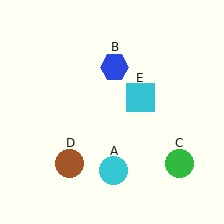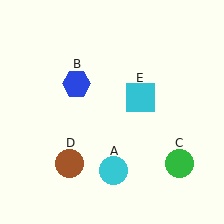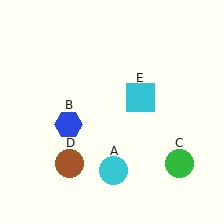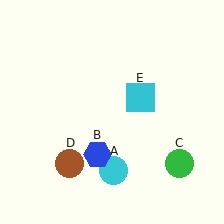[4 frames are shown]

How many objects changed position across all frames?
1 object changed position: blue hexagon (object B).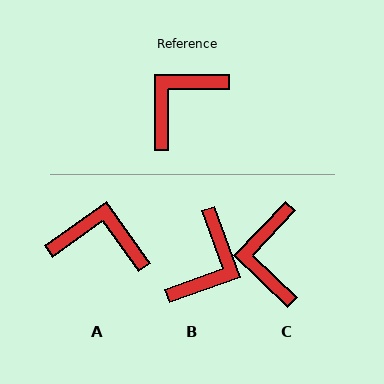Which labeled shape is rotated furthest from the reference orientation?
B, about 160 degrees away.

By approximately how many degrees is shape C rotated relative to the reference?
Approximately 46 degrees counter-clockwise.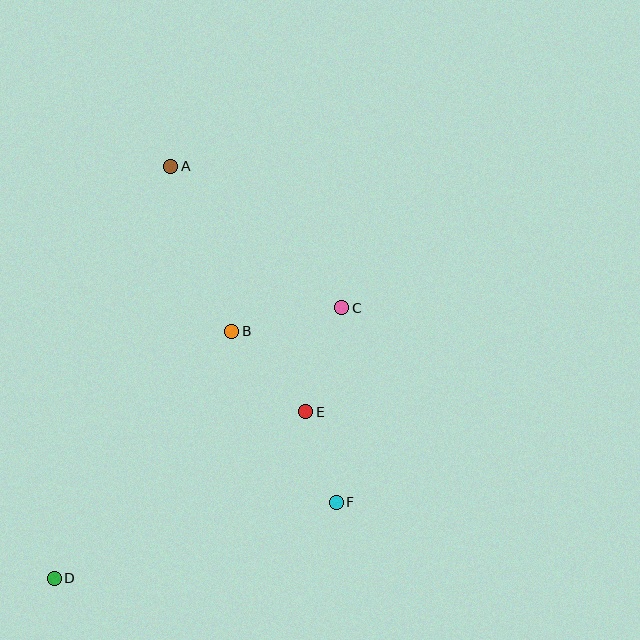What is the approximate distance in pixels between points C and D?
The distance between C and D is approximately 395 pixels.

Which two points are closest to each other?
Points E and F are closest to each other.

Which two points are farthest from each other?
Points A and D are farthest from each other.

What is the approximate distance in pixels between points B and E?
The distance between B and E is approximately 110 pixels.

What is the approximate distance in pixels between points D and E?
The distance between D and E is approximately 302 pixels.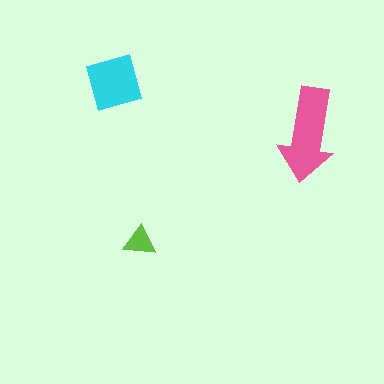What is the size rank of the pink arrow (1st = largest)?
1st.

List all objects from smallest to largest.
The lime triangle, the cyan square, the pink arrow.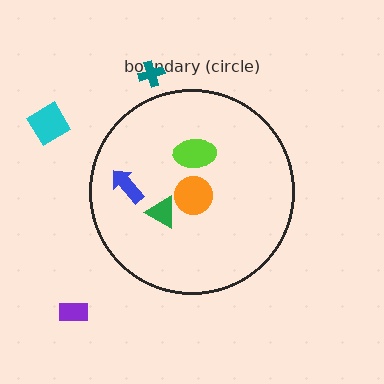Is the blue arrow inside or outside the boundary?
Inside.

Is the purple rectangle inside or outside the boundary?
Outside.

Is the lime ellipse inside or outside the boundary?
Inside.